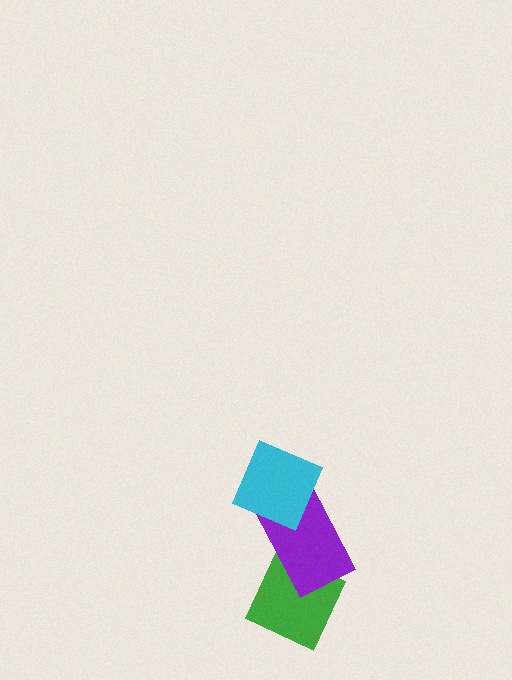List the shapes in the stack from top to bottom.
From top to bottom: the cyan diamond, the purple rectangle, the green diamond.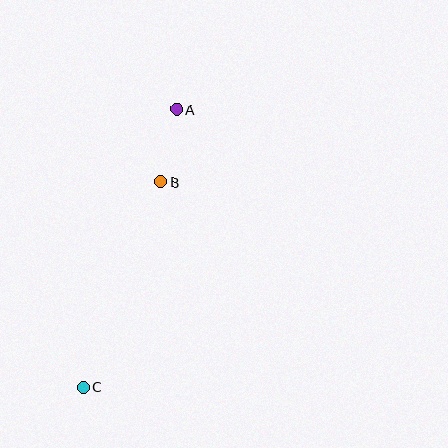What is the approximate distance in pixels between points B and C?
The distance between B and C is approximately 219 pixels.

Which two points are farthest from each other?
Points A and C are farthest from each other.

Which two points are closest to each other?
Points A and B are closest to each other.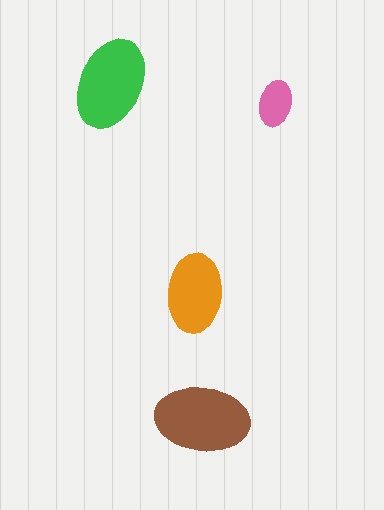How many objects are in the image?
There are 4 objects in the image.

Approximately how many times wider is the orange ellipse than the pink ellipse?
About 1.5 times wider.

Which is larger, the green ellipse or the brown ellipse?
The brown one.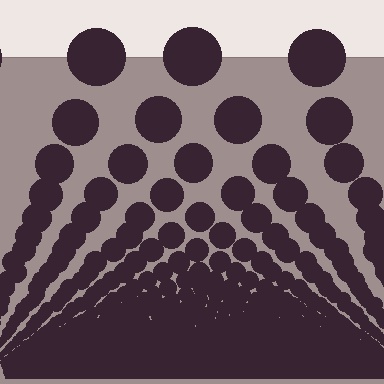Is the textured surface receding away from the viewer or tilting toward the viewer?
The surface appears to tilt toward the viewer. Texture elements get larger and sparser toward the top.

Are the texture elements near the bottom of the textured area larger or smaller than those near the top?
Smaller. The gradient is inverted — elements near the bottom are smaller and denser.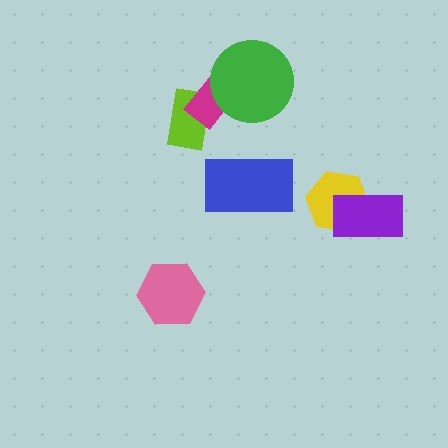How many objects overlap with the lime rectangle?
1 object overlaps with the lime rectangle.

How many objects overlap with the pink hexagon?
0 objects overlap with the pink hexagon.